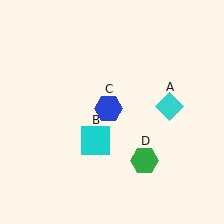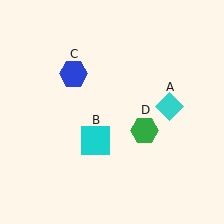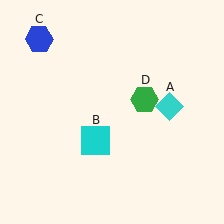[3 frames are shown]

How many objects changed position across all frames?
2 objects changed position: blue hexagon (object C), green hexagon (object D).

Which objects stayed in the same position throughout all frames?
Cyan diamond (object A) and cyan square (object B) remained stationary.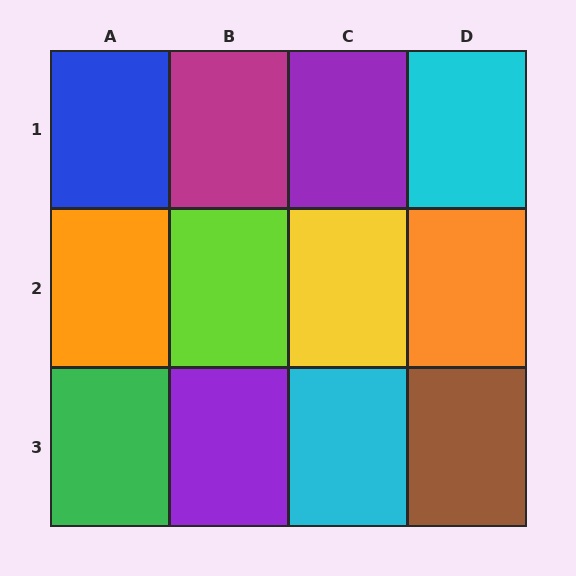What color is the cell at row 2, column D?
Orange.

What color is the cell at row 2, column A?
Orange.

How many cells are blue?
1 cell is blue.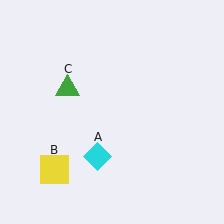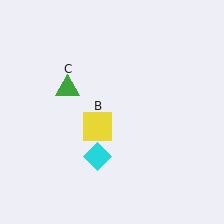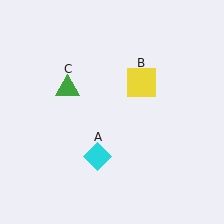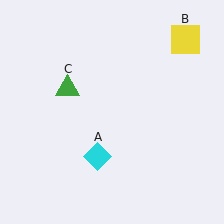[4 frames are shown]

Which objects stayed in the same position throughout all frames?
Cyan diamond (object A) and green triangle (object C) remained stationary.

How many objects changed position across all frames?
1 object changed position: yellow square (object B).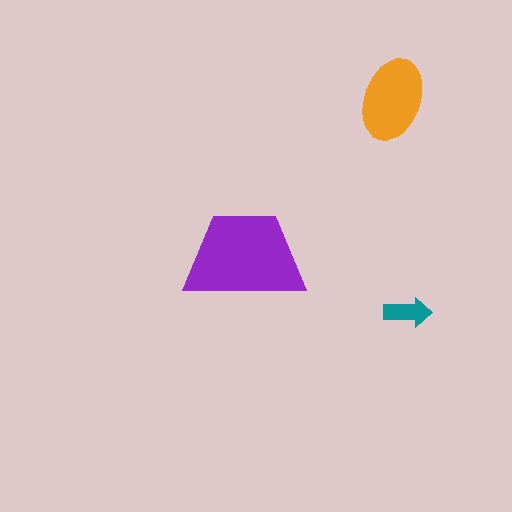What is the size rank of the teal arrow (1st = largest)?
3rd.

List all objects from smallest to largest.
The teal arrow, the orange ellipse, the purple trapezoid.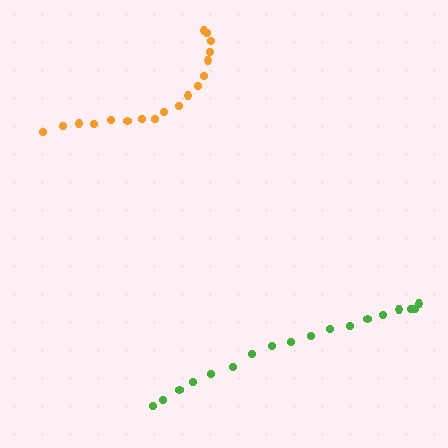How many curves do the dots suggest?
There are 2 distinct paths.